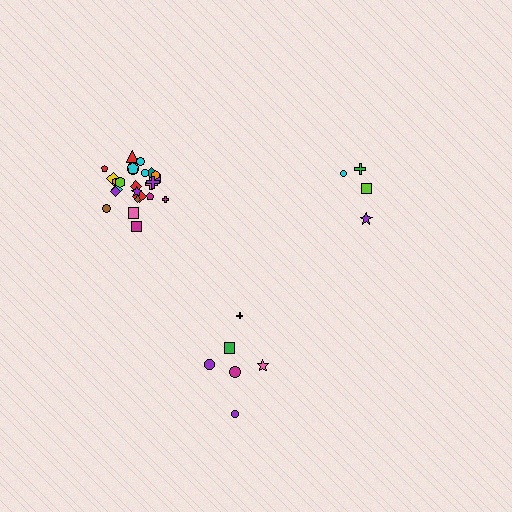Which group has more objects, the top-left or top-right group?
The top-left group.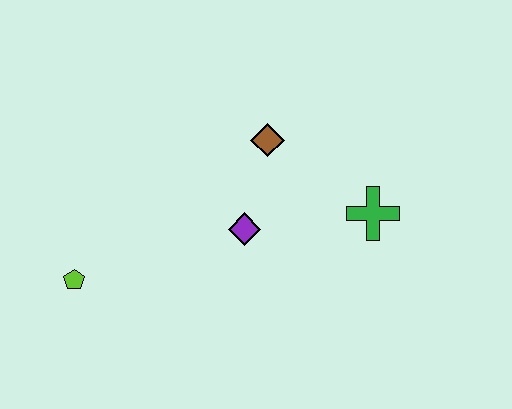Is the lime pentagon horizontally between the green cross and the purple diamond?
No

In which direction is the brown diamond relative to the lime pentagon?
The brown diamond is to the right of the lime pentagon.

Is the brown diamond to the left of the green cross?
Yes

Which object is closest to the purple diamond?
The brown diamond is closest to the purple diamond.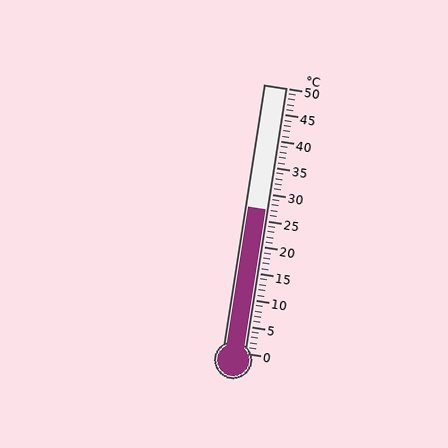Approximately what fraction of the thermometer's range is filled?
The thermometer is filled to approximately 55% of its range.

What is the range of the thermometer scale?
The thermometer scale ranges from 0°C to 50°C.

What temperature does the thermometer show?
The thermometer shows approximately 27°C.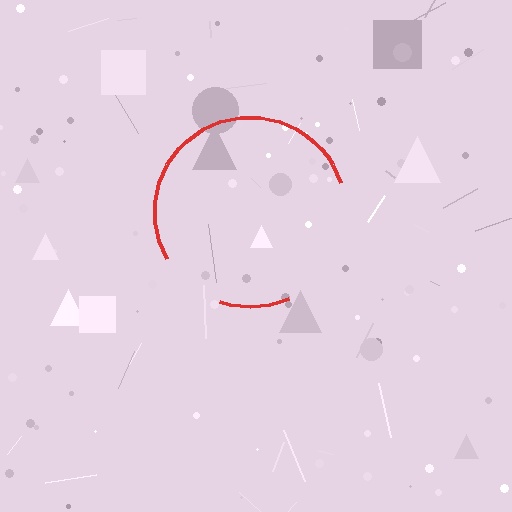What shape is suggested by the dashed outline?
The dashed outline suggests a circle.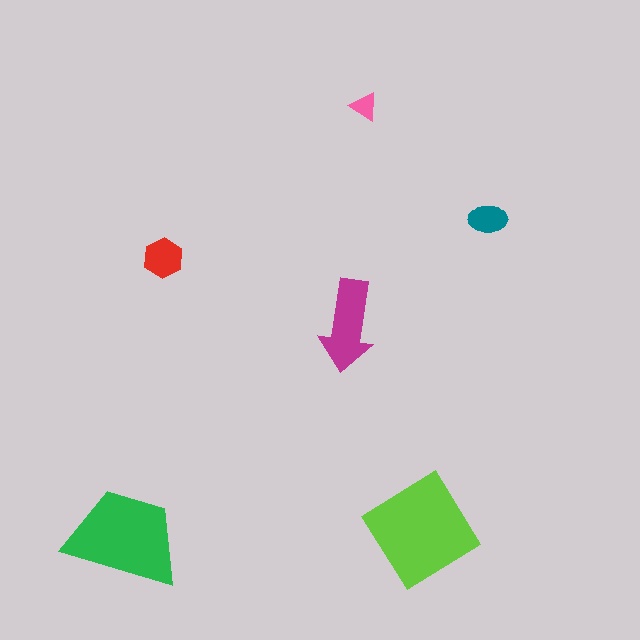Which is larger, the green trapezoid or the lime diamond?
The lime diamond.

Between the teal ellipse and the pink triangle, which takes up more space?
The teal ellipse.